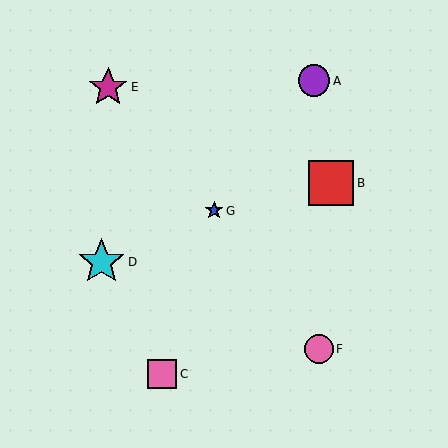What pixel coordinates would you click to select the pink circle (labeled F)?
Click at (319, 349) to select the pink circle F.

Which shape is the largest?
The cyan star (labeled D) is the largest.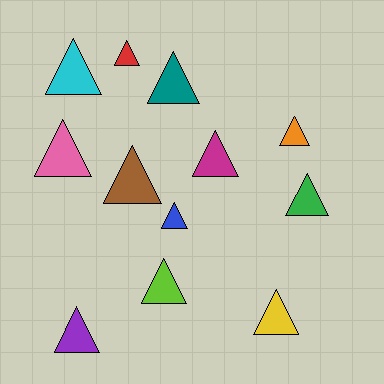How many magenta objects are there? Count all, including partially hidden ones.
There is 1 magenta object.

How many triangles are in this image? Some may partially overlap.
There are 12 triangles.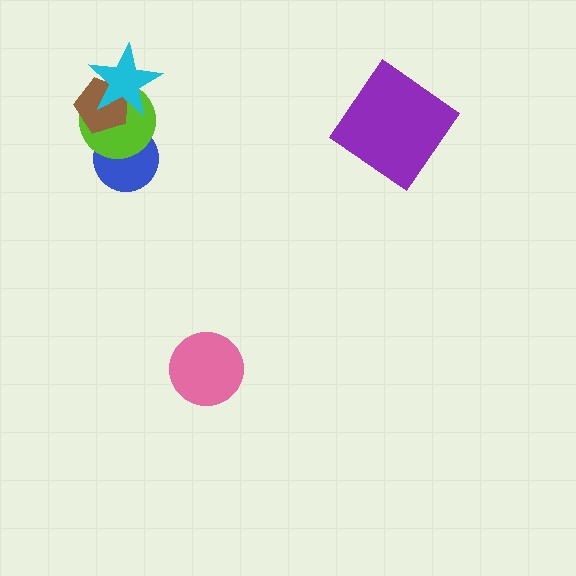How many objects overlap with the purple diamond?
0 objects overlap with the purple diamond.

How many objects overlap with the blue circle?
1 object overlaps with the blue circle.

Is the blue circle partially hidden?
Yes, it is partially covered by another shape.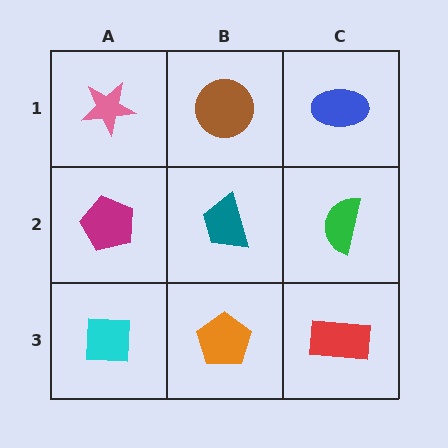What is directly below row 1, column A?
A magenta pentagon.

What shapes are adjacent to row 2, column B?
A brown circle (row 1, column B), an orange pentagon (row 3, column B), a magenta pentagon (row 2, column A), a green semicircle (row 2, column C).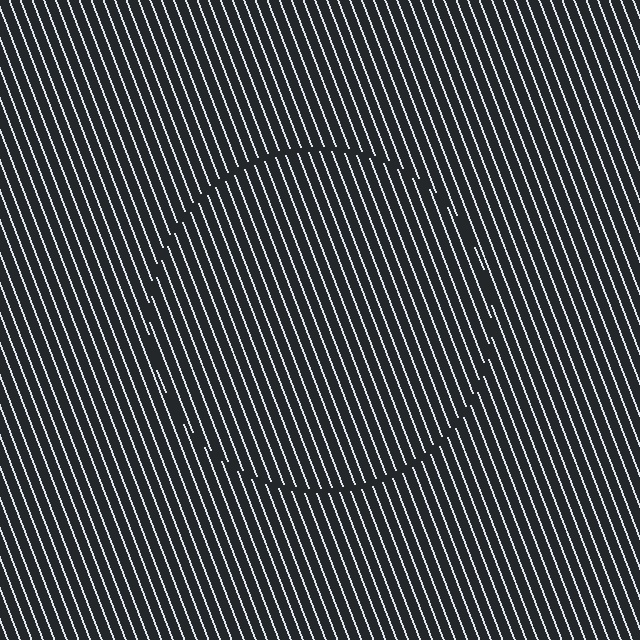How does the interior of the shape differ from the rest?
The interior of the shape contains the same grating, shifted by half a period — the contour is defined by the phase discontinuity where line-ends from the inner and outer gratings abut.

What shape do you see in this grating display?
An illusory circle. The interior of the shape contains the same grating, shifted by half a period — the contour is defined by the phase discontinuity where line-ends from the inner and outer gratings abut.